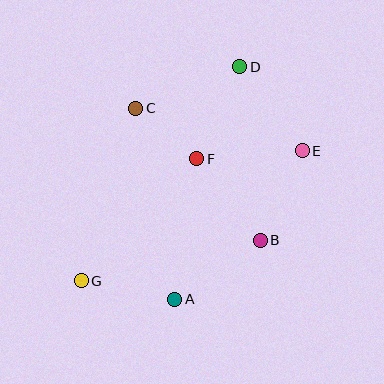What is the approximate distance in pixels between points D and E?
The distance between D and E is approximately 105 pixels.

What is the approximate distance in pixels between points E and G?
The distance between E and G is approximately 257 pixels.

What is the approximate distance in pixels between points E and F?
The distance between E and F is approximately 106 pixels.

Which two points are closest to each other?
Points C and F are closest to each other.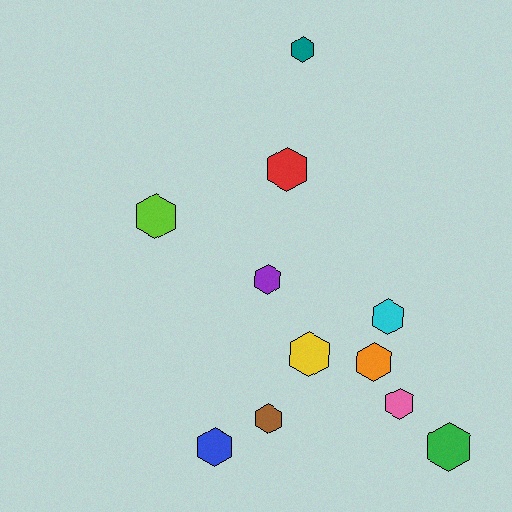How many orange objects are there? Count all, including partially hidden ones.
There is 1 orange object.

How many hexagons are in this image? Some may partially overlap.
There are 11 hexagons.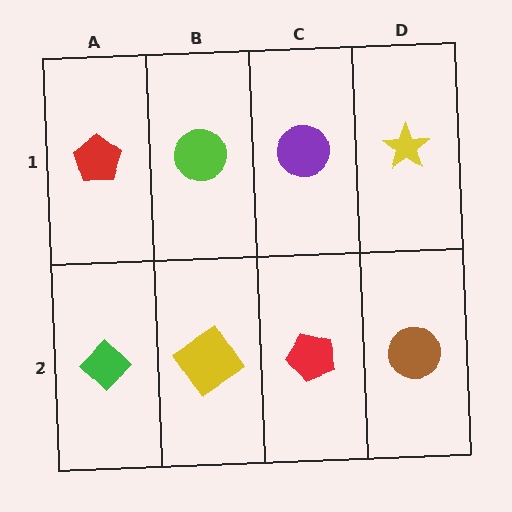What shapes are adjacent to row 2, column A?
A red pentagon (row 1, column A), a yellow diamond (row 2, column B).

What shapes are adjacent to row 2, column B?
A lime circle (row 1, column B), a green diamond (row 2, column A), a red pentagon (row 2, column C).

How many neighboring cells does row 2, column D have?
2.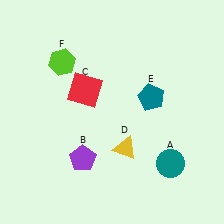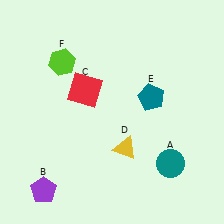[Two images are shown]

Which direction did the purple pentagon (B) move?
The purple pentagon (B) moved left.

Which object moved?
The purple pentagon (B) moved left.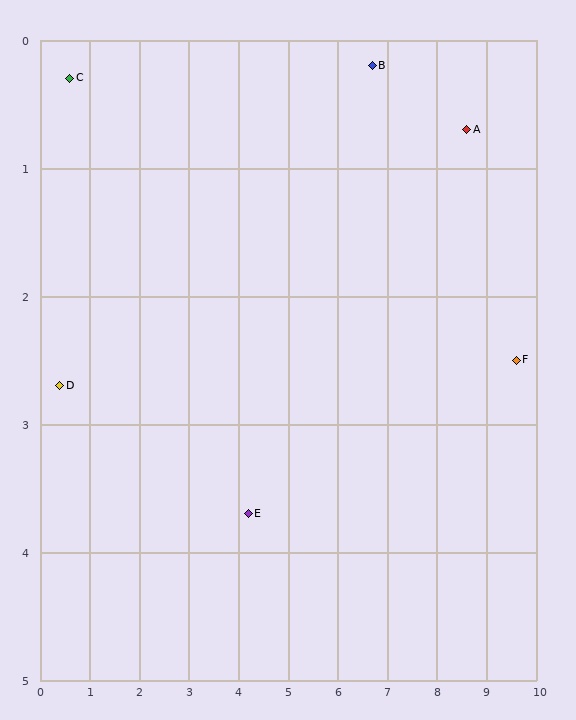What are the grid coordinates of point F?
Point F is at approximately (9.6, 2.5).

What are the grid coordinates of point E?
Point E is at approximately (4.2, 3.7).